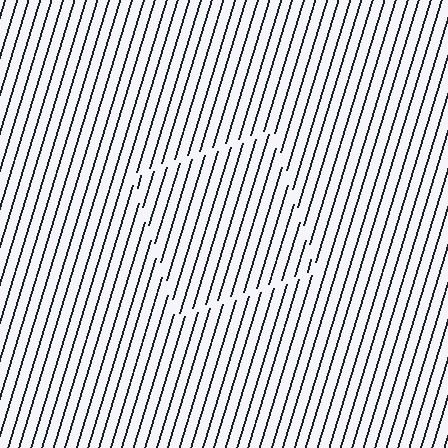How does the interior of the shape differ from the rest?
The interior of the shape contains the same grating, shifted by half a period — the contour is defined by the phase discontinuity where line-ends from the inner and outer gratings abut.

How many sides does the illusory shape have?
4 sides — the line-ends trace a square.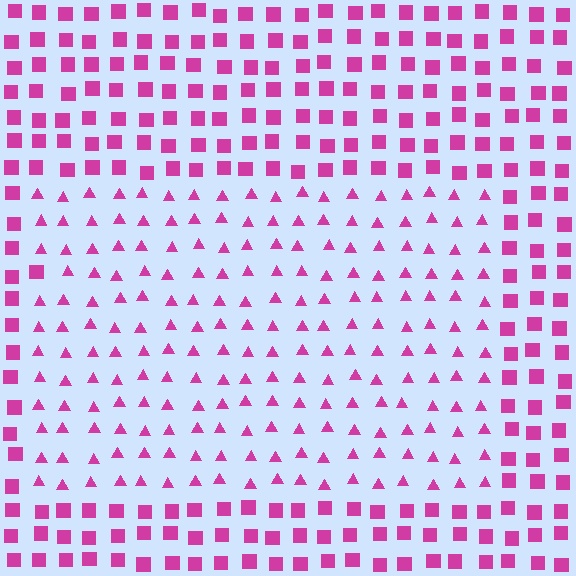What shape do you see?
I see a rectangle.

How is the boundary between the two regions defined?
The boundary is defined by a change in element shape: triangles inside vs. squares outside. All elements share the same color and spacing.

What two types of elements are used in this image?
The image uses triangles inside the rectangle region and squares outside it.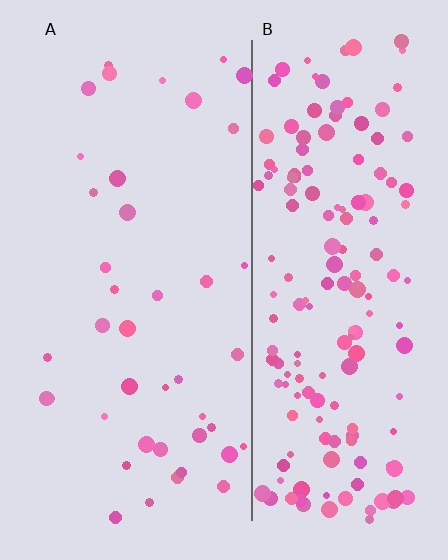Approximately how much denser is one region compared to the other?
Approximately 4.1× — region B over region A.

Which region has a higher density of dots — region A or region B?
B (the right).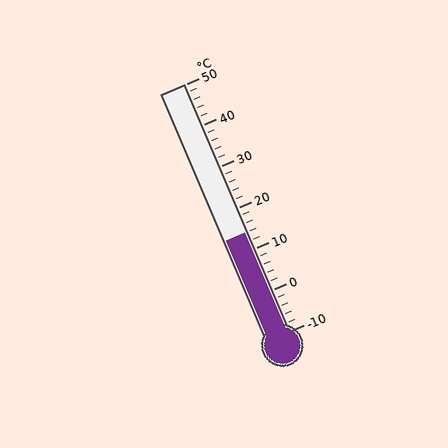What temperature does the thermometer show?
The thermometer shows approximately 14°C.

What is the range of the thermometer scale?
The thermometer scale ranges from -10°C to 50°C.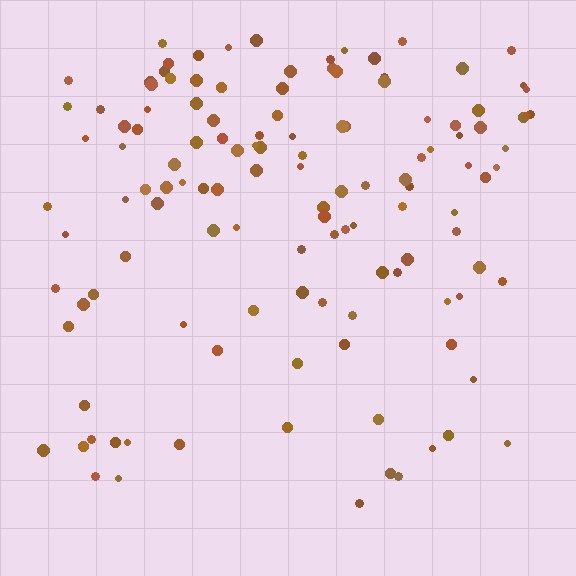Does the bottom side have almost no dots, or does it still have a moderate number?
Still a moderate number, just noticeably fewer than the top.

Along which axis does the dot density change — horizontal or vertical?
Vertical.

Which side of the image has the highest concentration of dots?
The top.